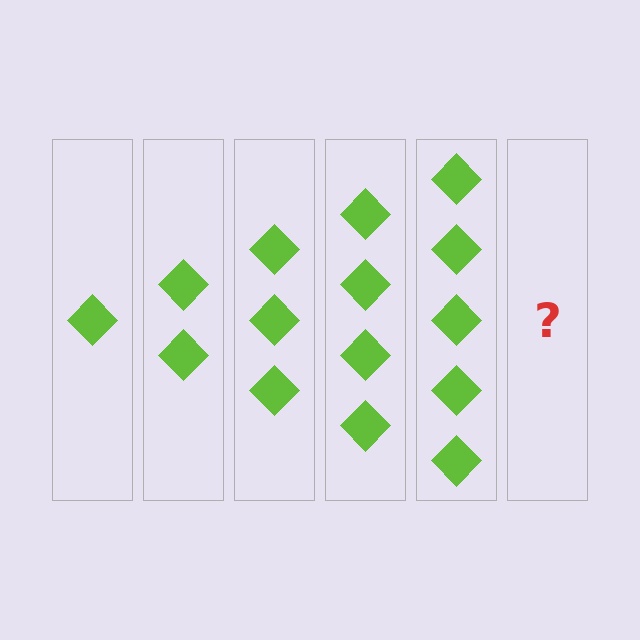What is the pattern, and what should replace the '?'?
The pattern is that each step adds one more diamond. The '?' should be 6 diamonds.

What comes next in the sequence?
The next element should be 6 diamonds.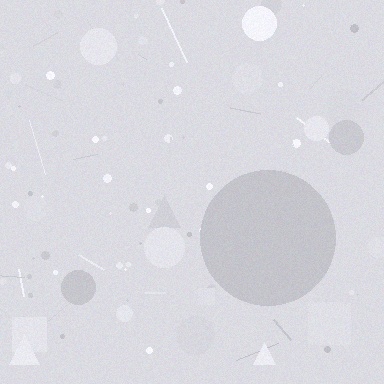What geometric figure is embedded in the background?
A circle is embedded in the background.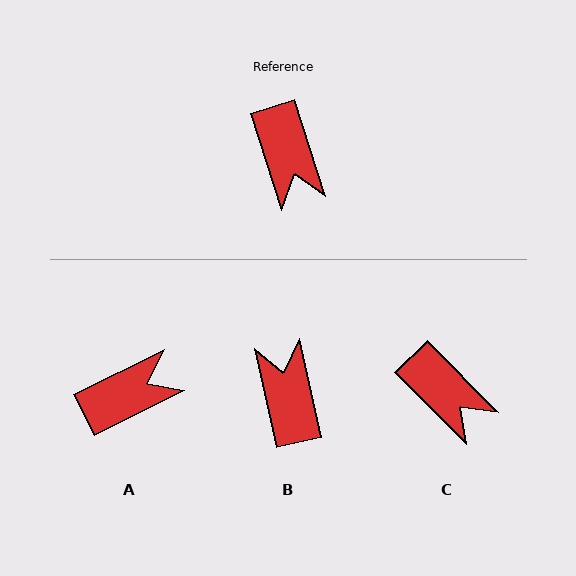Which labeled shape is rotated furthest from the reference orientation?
B, about 175 degrees away.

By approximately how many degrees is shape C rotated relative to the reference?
Approximately 27 degrees counter-clockwise.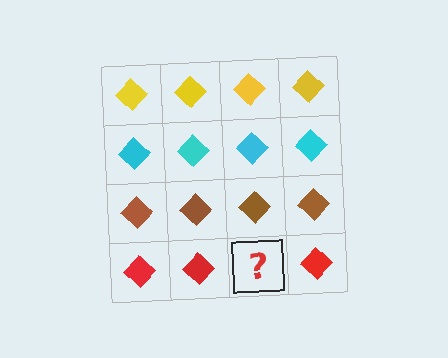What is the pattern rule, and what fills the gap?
The rule is that each row has a consistent color. The gap should be filled with a red diamond.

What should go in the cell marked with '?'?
The missing cell should contain a red diamond.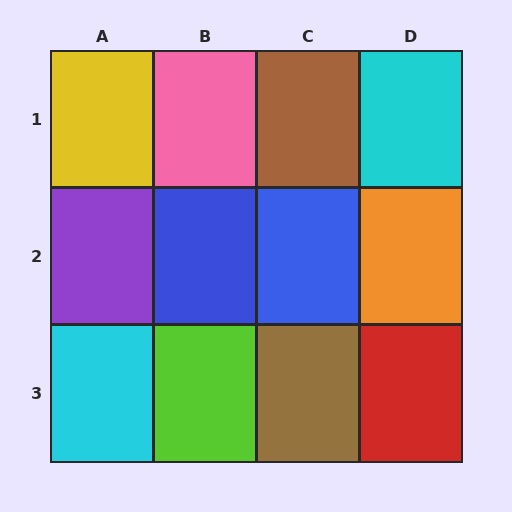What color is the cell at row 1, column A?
Yellow.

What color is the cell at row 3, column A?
Cyan.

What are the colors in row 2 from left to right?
Purple, blue, blue, orange.